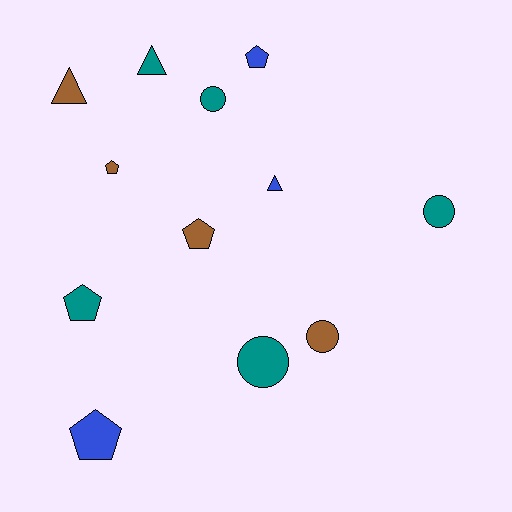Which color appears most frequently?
Teal, with 5 objects.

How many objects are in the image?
There are 12 objects.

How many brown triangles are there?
There is 1 brown triangle.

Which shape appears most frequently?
Pentagon, with 5 objects.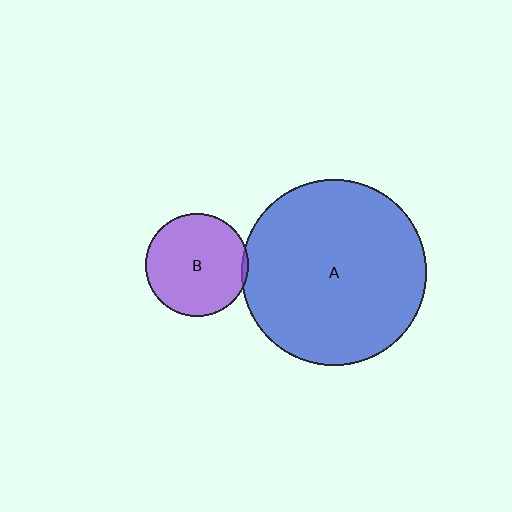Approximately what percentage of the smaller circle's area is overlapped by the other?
Approximately 5%.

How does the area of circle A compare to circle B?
Approximately 3.2 times.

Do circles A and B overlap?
Yes.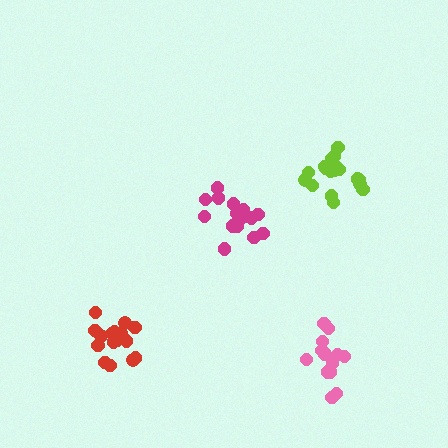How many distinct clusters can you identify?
There are 4 distinct clusters.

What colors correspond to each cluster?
The clusters are colored: magenta, red, lime, pink.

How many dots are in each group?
Group 1: 16 dots, Group 2: 16 dots, Group 3: 18 dots, Group 4: 14 dots (64 total).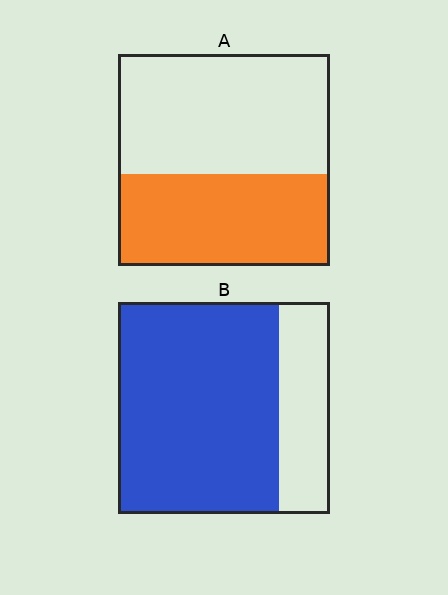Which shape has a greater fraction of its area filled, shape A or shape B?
Shape B.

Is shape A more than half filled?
No.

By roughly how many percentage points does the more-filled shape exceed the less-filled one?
By roughly 35 percentage points (B over A).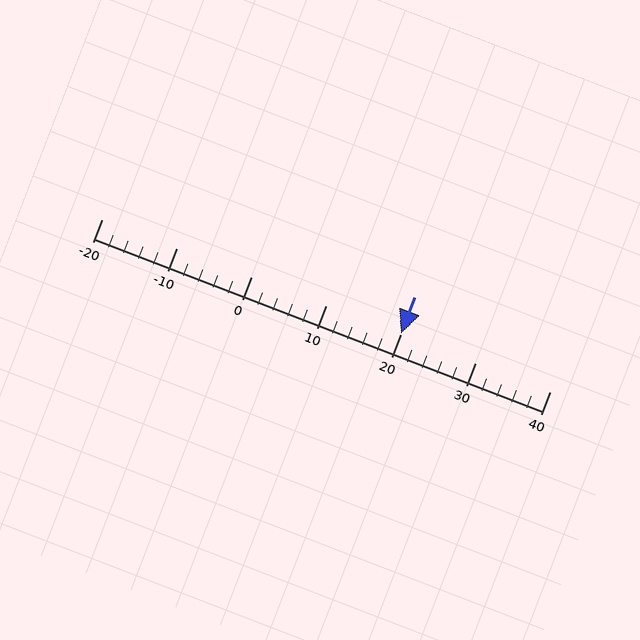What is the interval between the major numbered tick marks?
The major tick marks are spaced 10 units apart.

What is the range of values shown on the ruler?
The ruler shows values from -20 to 40.